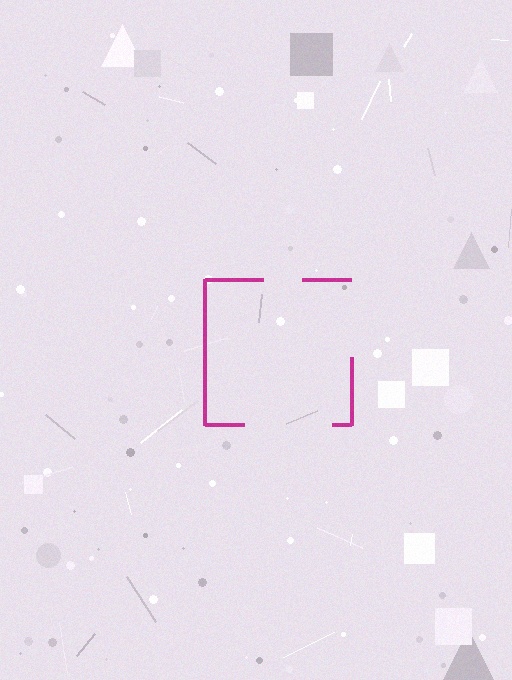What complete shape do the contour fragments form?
The contour fragments form a square.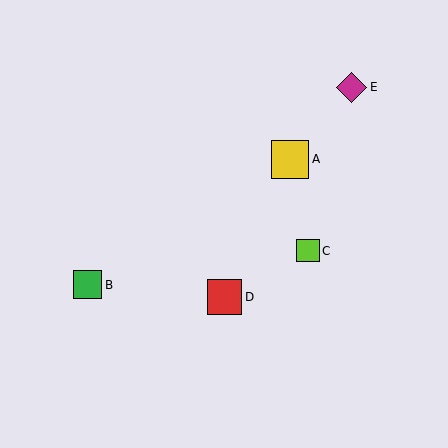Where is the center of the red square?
The center of the red square is at (225, 297).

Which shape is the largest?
The yellow square (labeled A) is the largest.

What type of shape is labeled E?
Shape E is a magenta diamond.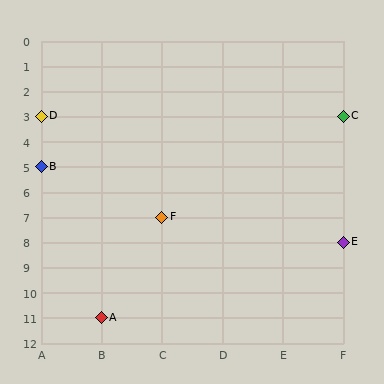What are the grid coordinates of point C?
Point C is at grid coordinates (F, 3).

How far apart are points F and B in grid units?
Points F and B are 2 columns and 2 rows apart (about 2.8 grid units diagonally).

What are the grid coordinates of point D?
Point D is at grid coordinates (A, 3).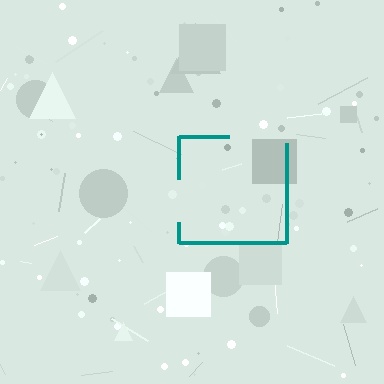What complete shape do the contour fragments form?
The contour fragments form a square.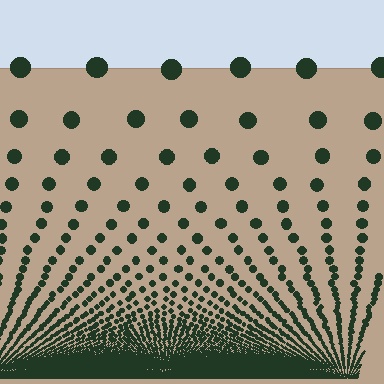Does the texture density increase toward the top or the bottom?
Density increases toward the bottom.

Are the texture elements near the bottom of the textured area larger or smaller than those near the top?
Smaller. The gradient is inverted — elements near the bottom are smaller and denser.